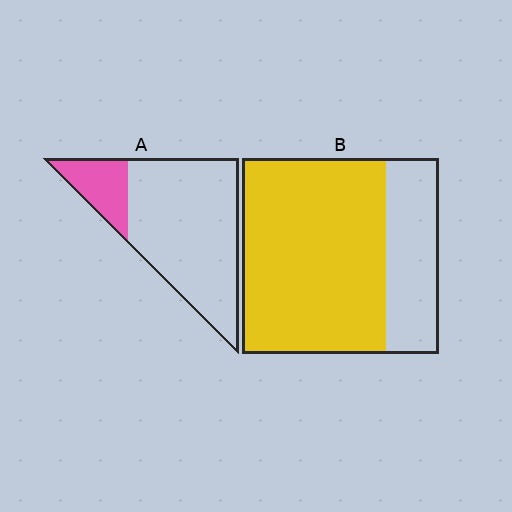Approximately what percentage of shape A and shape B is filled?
A is approximately 20% and B is approximately 75%.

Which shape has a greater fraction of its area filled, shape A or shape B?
Shape B.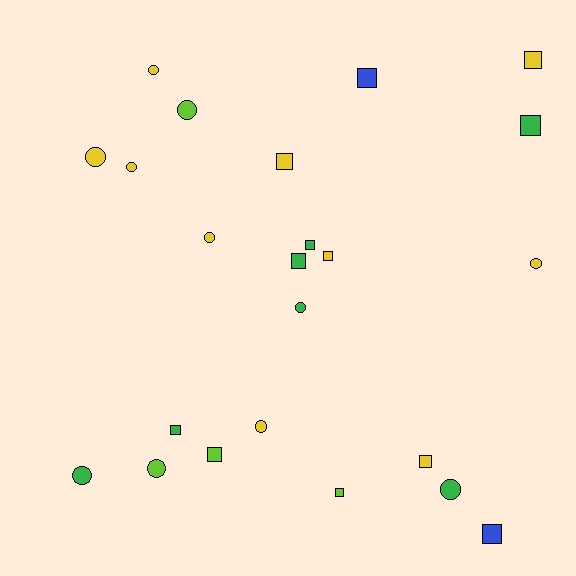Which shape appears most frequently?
Square, with 12 objects.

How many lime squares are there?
There are 2 lime squares.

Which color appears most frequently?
Yellow, with 10 objects.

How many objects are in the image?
There are 23 objects.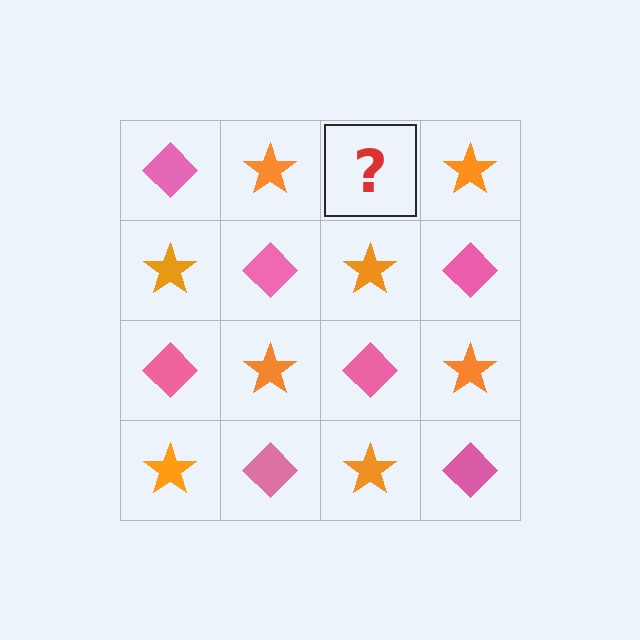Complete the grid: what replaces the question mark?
The question mark should be replaced with a pink diamond.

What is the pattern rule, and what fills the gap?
The rule is that it alternates pink diamond and orange star in a checkerboard pattern. The gap should be filled with a pink diamond.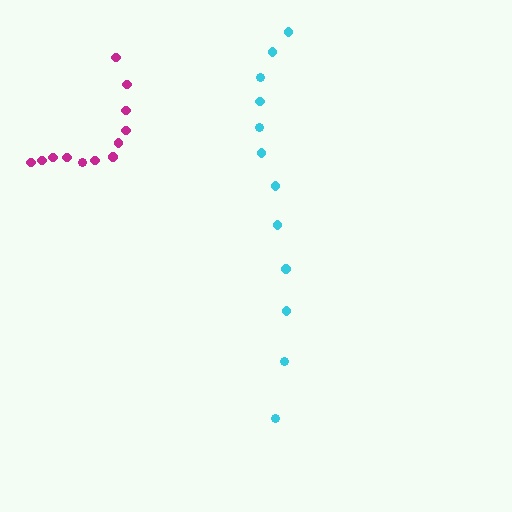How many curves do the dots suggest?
There are 2 distinct paths.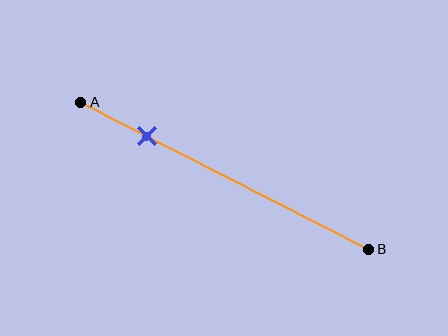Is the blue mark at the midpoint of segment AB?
No, the mark is at about 25% from A, not at the 50% midpoint.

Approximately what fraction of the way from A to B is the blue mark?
The blue mark is approximately 25% of the way from A to B.